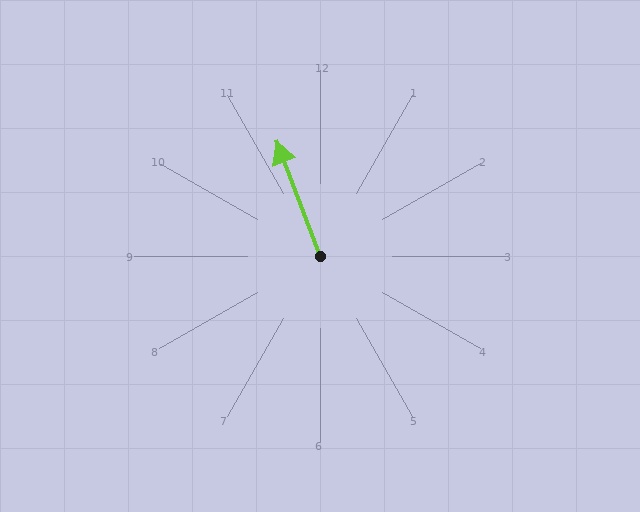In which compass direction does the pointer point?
North.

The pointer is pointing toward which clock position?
Roughly 11 o'clock.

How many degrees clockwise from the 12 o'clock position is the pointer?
Approximately 339 degrees.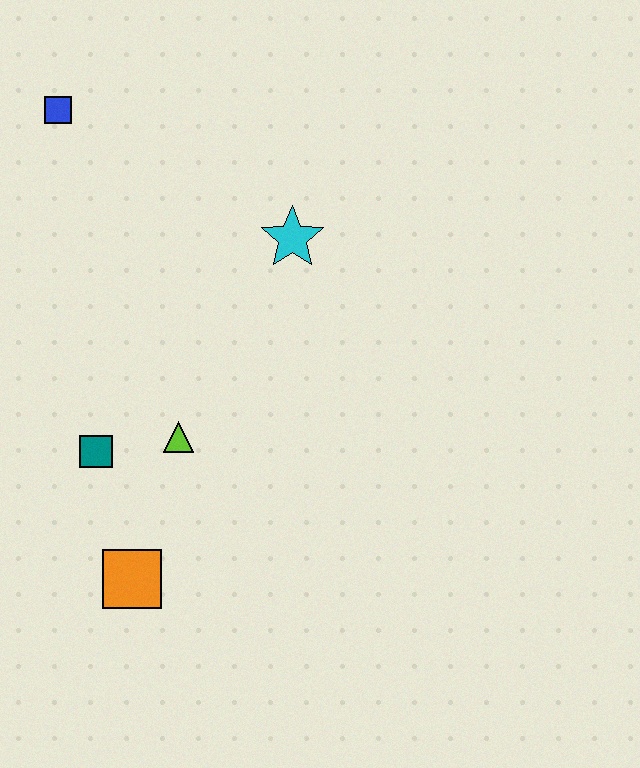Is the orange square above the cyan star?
No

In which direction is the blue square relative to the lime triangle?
The blue square is above the lime triangle.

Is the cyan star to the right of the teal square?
Yes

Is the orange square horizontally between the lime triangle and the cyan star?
No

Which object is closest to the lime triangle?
The teal square is closest to the lime triangle.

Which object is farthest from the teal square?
The blue square is farthest from the teal square.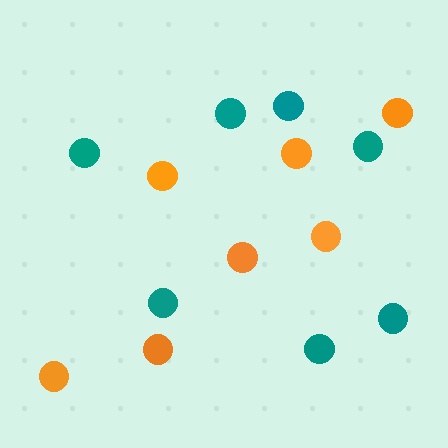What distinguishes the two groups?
There are 2 groups: one group of teal circles (7) and one group of orange circles (7).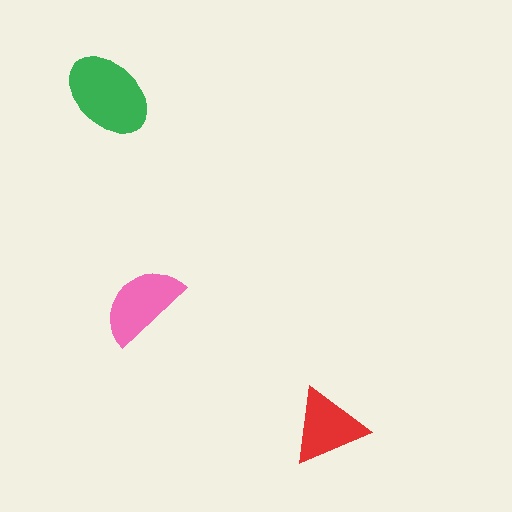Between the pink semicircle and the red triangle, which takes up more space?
The pink semicircle.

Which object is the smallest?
The red triangle.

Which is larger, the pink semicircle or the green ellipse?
The green ellipse.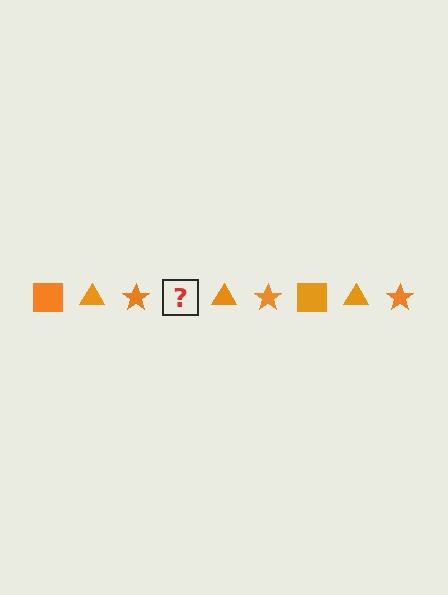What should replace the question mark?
The question mark should be replaced with an orange square.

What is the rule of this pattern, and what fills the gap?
The rule is that the pattern cycles through square, triangle, star shapes in orange. The gap should be filled with an orange square.